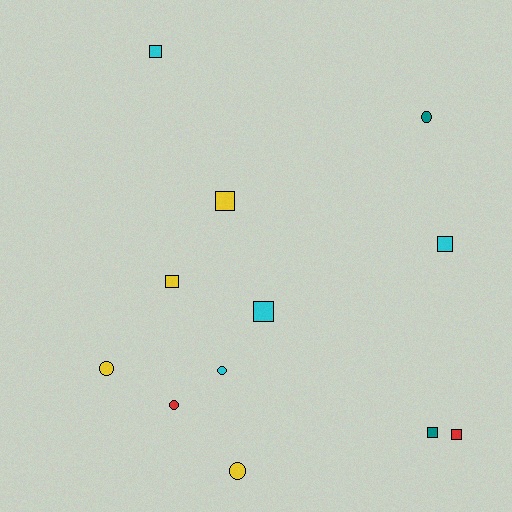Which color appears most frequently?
Yellow, with 4 objects.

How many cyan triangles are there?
There are no cyan triangles.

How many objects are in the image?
There are 12 objects.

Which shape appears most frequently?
Square, with 7 objects.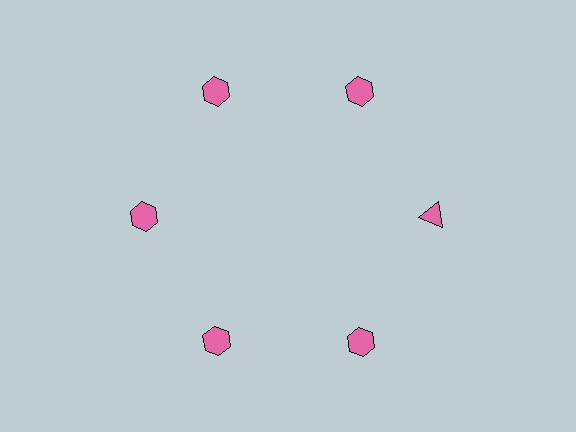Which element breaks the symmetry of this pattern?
The pink triangle at roughly the 3 o'clock position breaks the symmetry. All other shapes are pink hexagons.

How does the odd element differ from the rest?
It has a different shape: triangle instead of hexagon.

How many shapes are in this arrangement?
There are 6 shapes arranged in a ring pattern.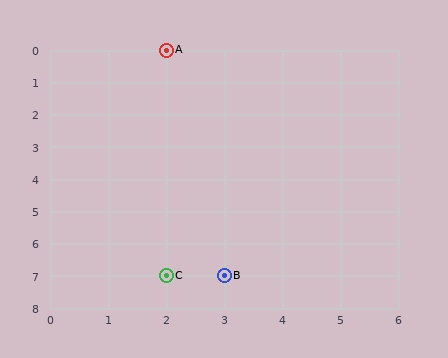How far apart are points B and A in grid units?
Points B and A are 1 column and 7 rows apart (about 7.1 grid units diagonally).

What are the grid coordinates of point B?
Point B is at grid coordinates (3, 7).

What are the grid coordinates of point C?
Point C is at grid coordinates (2, 7).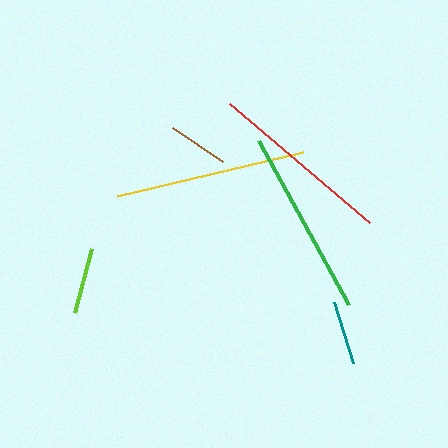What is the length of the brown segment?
The brown segment is approximately 61 pixels long.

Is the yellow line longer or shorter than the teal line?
The yellow line is longer than the teal line.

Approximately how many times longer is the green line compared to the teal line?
The green line is approximately 2.9 times the length of the teal line.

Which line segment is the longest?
The yellow line is the longest at approximately 192 pixels.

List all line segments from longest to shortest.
From longest to shortest: yellow, green, red, lime, teal, brown.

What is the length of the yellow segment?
The yellow segment is approximately 192 pixels long.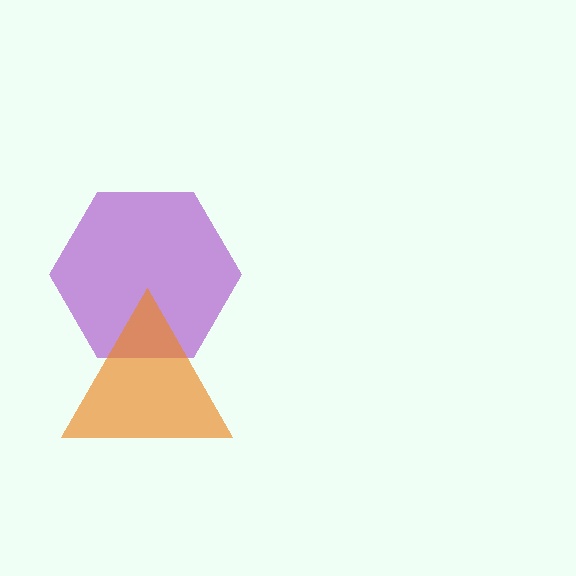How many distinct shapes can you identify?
There are 2 distinct shapes: a purple hexagon, an orange triangle.